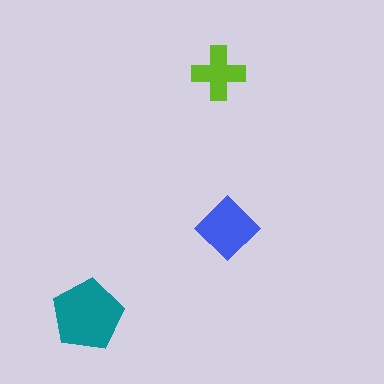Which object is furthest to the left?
The teal pentagon is leftmost.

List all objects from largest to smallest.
The teal pentagon, the blue diamond, the lime cross.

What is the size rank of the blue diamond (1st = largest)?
2nd.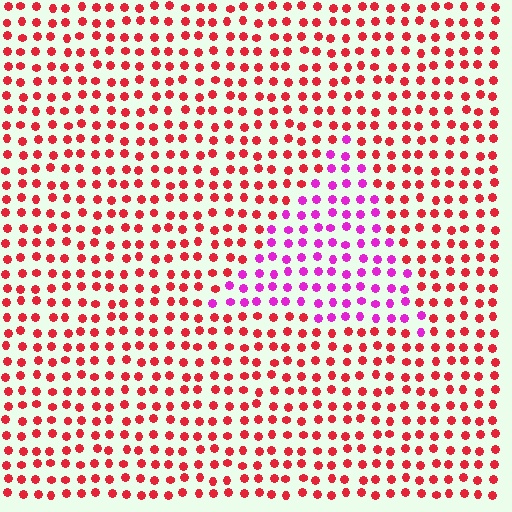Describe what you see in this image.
The image is filled with small red elements in a uniform arrangement. A triangle-shaped region is visible where the elements are tinted to a slightly different hue, forming a subtle color boundary.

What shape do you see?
I see a triangle.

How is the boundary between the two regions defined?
The boundary is defined purely by a slight shift in hue (about 49 degrees). Spacing, size, and orientation are identical on both sides.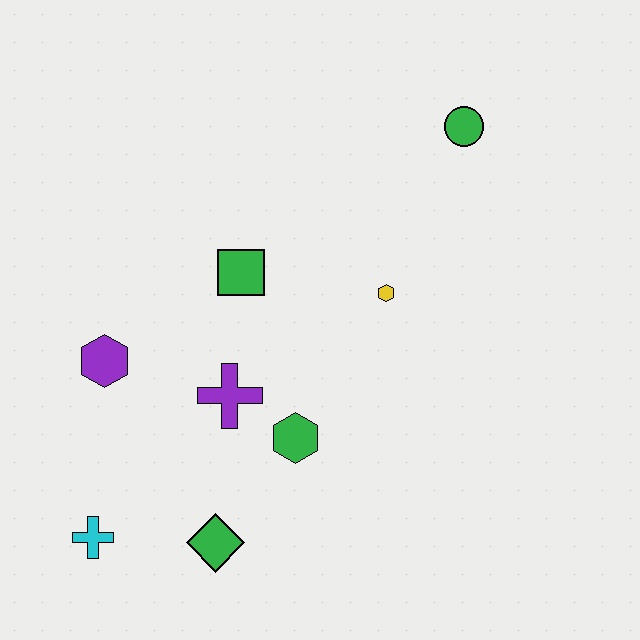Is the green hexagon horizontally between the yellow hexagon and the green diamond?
Yes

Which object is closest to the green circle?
The yellow hexagon is closest to the green circle.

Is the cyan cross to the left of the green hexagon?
Yes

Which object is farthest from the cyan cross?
The green circle is farthest from the cyan cross.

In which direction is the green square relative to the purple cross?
The green square is above the purple cross.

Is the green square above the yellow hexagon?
Yes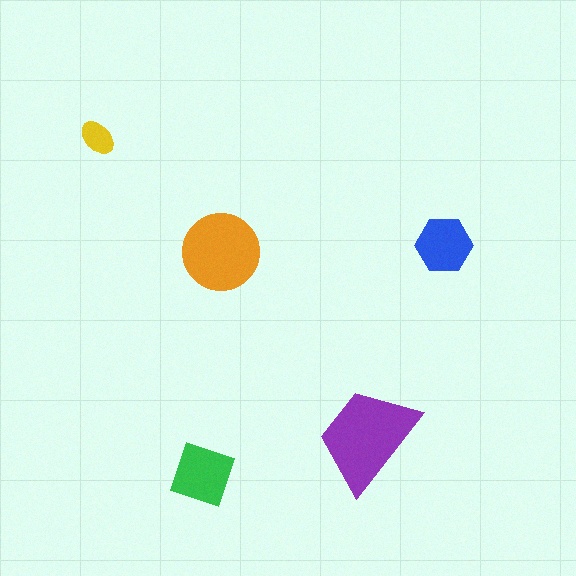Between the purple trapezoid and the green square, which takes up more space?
The purple trapezoid.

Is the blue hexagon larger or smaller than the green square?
Smaller.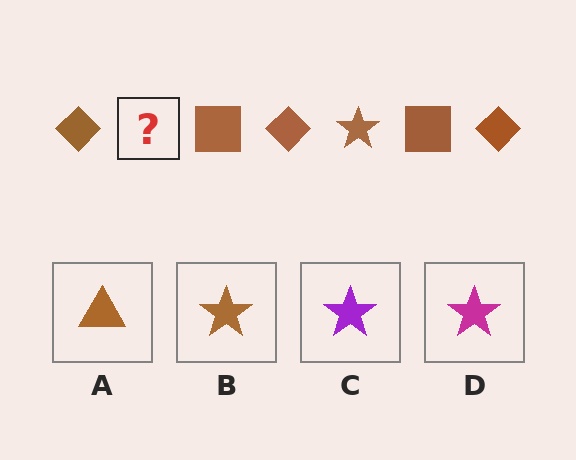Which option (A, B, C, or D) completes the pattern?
B.